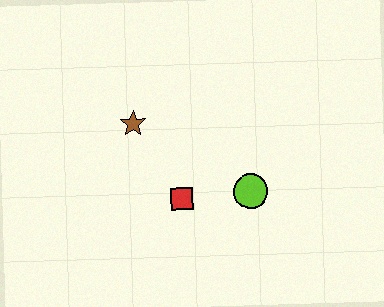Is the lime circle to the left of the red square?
No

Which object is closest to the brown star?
The red square is closest to the brown star.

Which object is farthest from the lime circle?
The brown star is farthest from the lime circle.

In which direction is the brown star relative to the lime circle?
The brown star is to the left of the lime circle.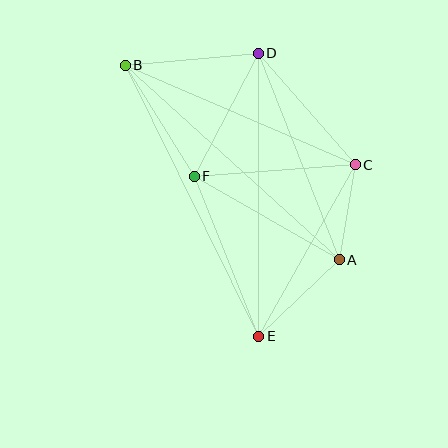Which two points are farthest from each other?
Points B and E are farthest from each other.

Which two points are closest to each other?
Points A and C are closest to each other.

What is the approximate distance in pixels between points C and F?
The distance between C and F is approximately 162 pixels.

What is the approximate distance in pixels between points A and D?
The distance between A and D is approximately 222 pixels.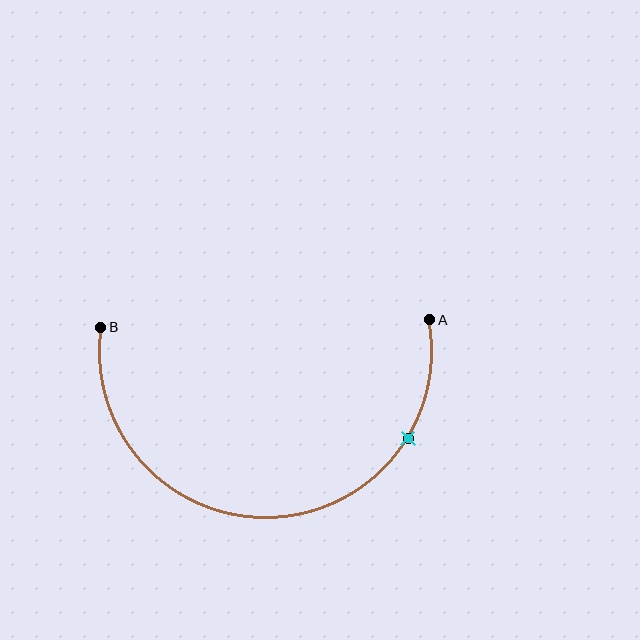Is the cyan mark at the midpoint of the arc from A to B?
No. The cyan mark lies on the arc but is closer to endpoint A. The arc midpoint would be at the point on the curve equidistant along the arc from both A and B.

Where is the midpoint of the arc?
The arc midpoint is the point on the curve farthest from the straight line joining A and B. It sits below that line.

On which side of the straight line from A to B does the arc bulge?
The arc bulges below the straight line connecting A and B.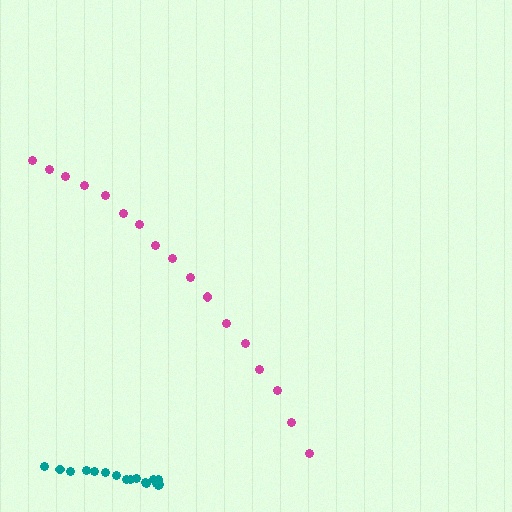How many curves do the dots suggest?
There are 2 distinct paths.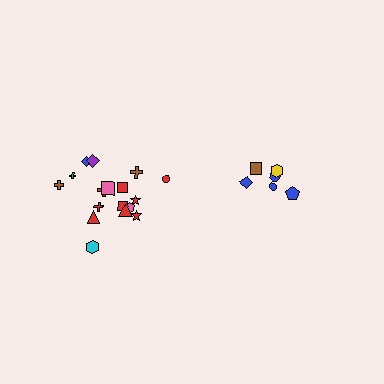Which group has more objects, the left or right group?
The left group.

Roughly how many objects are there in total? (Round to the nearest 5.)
Roughly 25 objects in total.